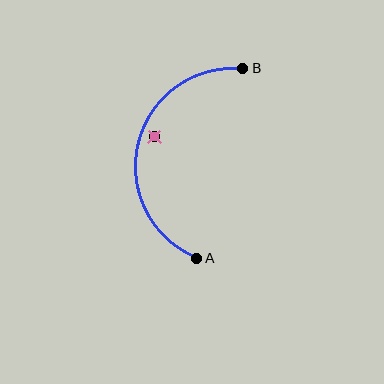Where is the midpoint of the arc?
The arc midpoint is the point on the curve farthest from the straight line joining A and B. It sits to the left of that line.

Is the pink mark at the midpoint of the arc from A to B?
No — the pink mark does not lie on the arc at all. It sits slightly inside the curve.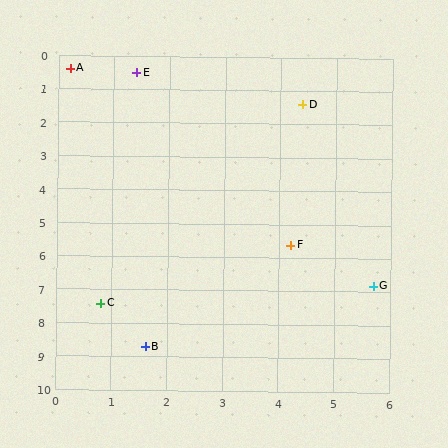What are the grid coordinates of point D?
Point D is at approximately (4.4, 1.4).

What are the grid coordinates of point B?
Point B is at approximately (1.6, 8.7).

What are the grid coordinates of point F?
Point F is at approximately (4.2, 5.6).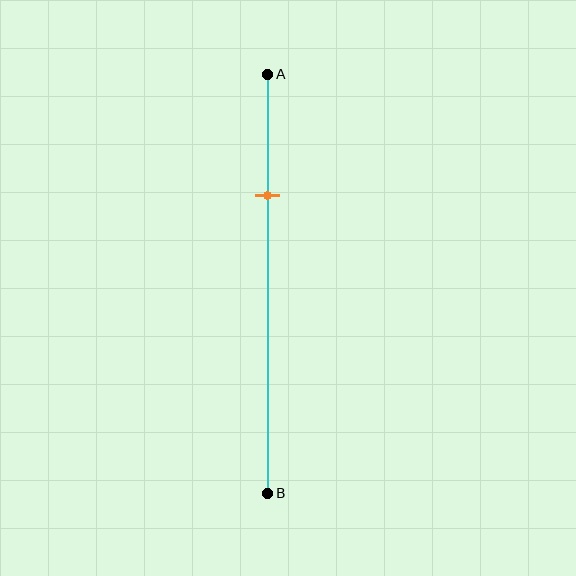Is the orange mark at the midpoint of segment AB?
No, the mark is at about 30% from A, not at the 50% midpoint.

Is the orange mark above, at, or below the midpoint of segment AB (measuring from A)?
The orange mark is above the midpoint of segment AB.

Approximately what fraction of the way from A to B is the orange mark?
The orange mark is approximately 30% of the way from A to B.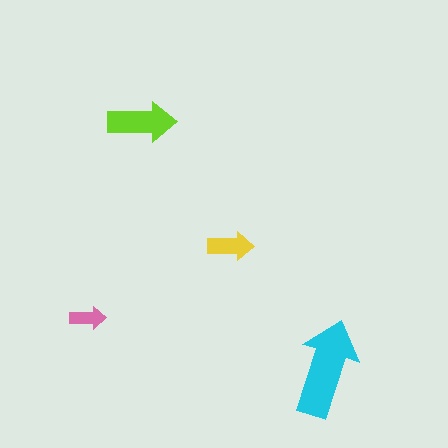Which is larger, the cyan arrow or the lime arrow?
The cyan one.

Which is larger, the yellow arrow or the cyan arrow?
The cyan one.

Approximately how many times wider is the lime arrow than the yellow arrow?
About 1.5 times wider.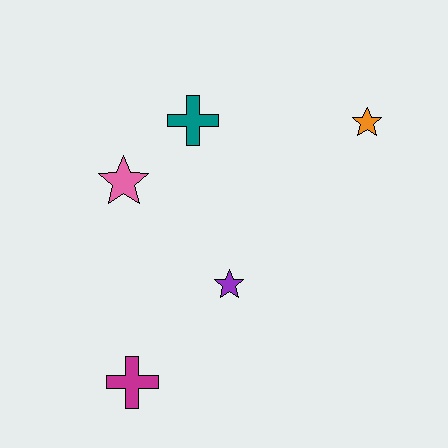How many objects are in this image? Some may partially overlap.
There are 5 objects.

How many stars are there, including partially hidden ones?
There are 3 stars.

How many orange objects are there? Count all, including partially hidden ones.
There is 1 orange object.